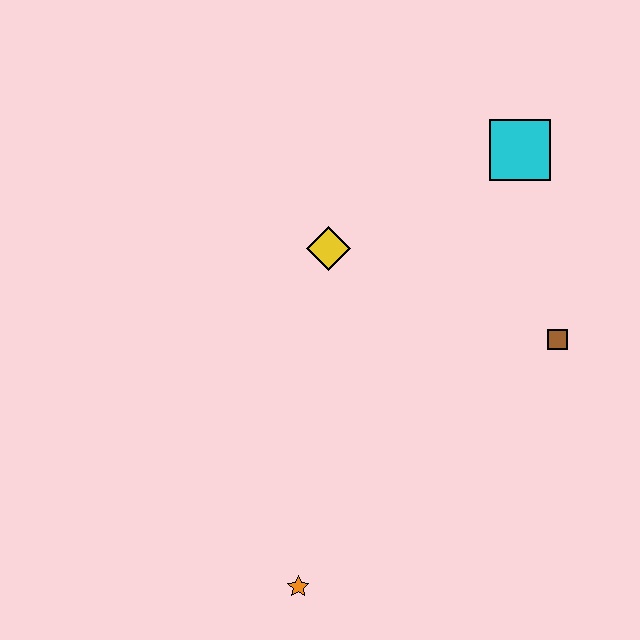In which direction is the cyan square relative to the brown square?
The cyan square is above the brown square.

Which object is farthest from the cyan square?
The orange star is farthest from the cyan square.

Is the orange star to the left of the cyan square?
Yes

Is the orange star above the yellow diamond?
No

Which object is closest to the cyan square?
The brown square is closest to the cyan square.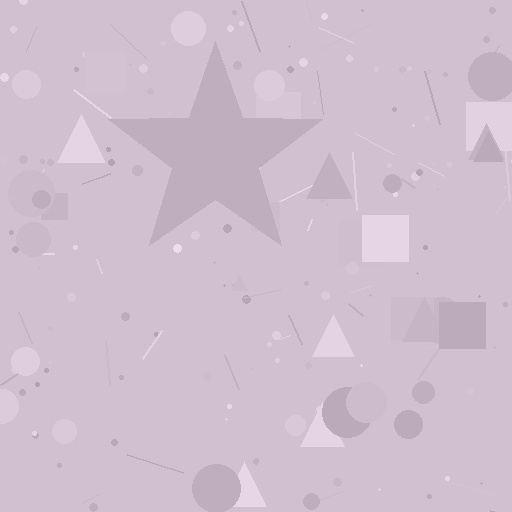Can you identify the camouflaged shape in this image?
The camouflaged shape is a star.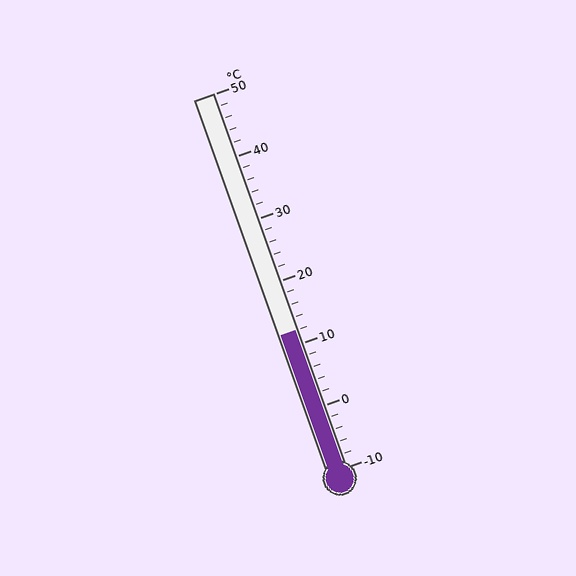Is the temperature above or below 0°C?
The temperature is above 0°C.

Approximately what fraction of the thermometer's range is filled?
The thermometer is filled to approximately 35% of its range.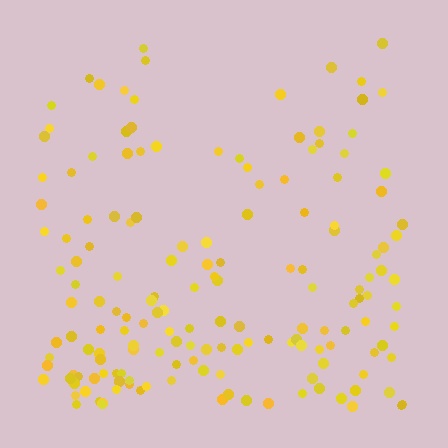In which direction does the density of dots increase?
From top to bottom, with the bottom side densest.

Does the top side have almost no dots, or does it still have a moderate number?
Still a moderate number, just noticeably fewer than the bottom.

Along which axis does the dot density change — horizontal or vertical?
Vertical.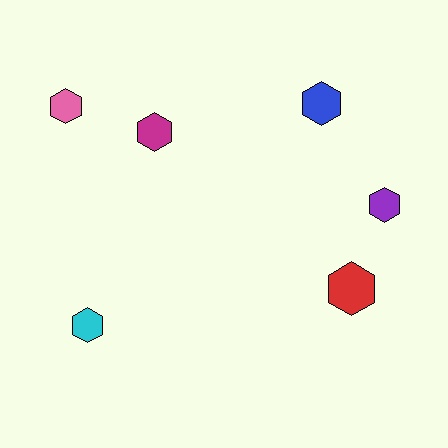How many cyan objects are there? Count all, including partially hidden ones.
There is 1 cyan object.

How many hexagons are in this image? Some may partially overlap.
There are 6 hexagons.